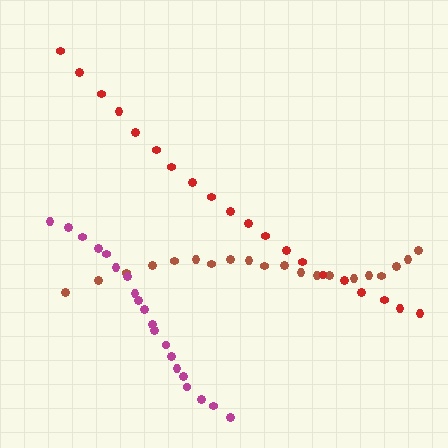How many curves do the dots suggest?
There are 3 distinct paths.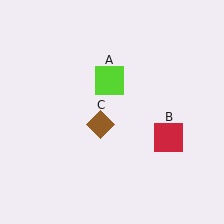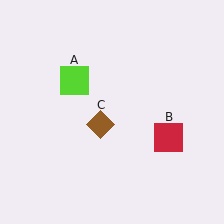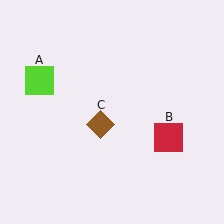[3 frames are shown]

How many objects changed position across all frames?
1 object changed position: lime square (object A).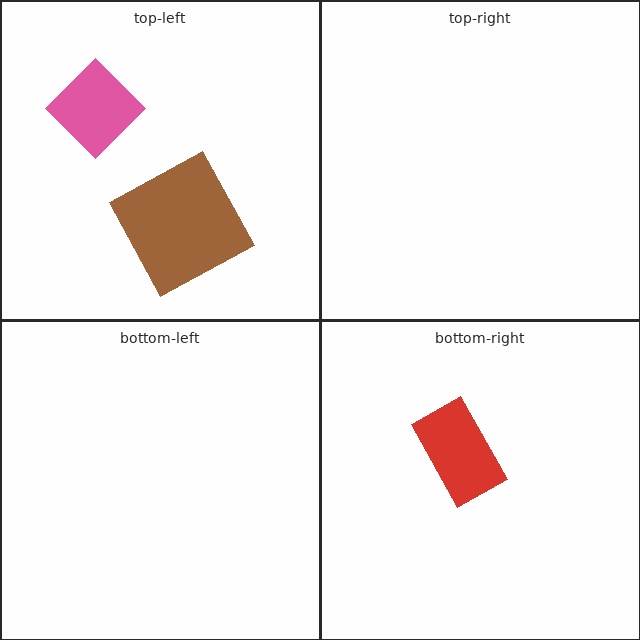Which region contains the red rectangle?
The bottom-right region.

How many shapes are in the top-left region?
2.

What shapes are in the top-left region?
The brown square, the pink diamond.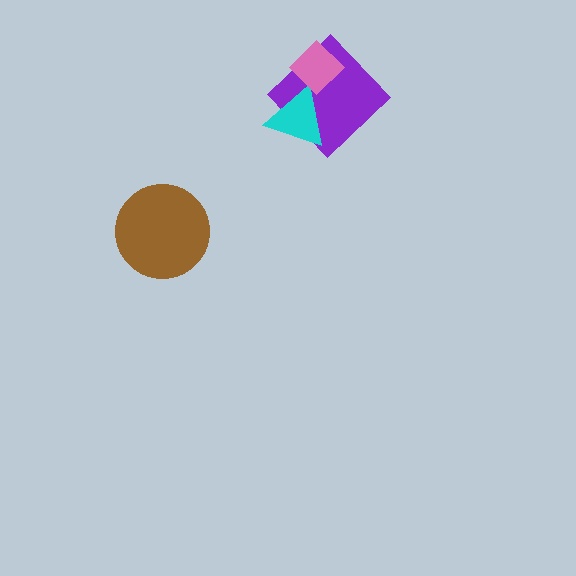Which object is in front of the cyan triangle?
The pink diamond is in front of the cyan triangle.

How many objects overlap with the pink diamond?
2 objects overlap with the pink diamond.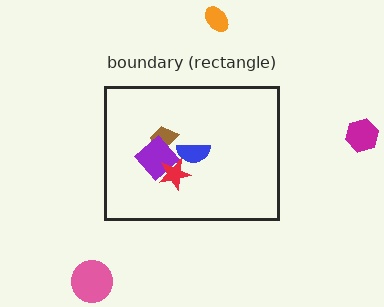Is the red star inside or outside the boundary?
Inside.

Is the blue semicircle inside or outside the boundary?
Inside.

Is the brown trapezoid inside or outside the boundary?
Inside.